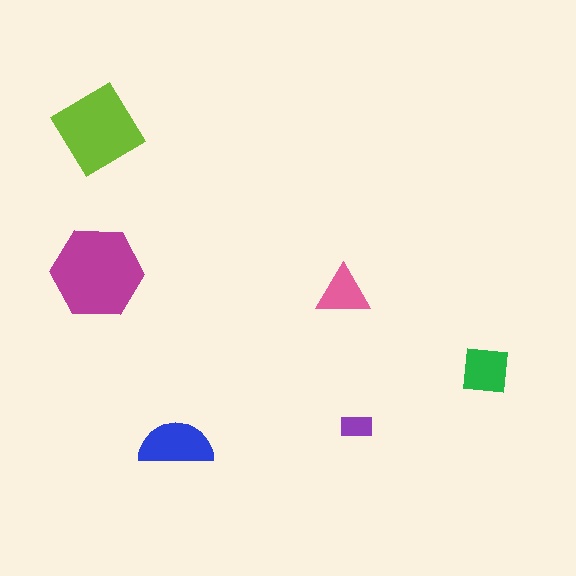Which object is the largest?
The magenta hexagon.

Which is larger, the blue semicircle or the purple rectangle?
The blue semicircle.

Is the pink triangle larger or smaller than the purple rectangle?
Larger.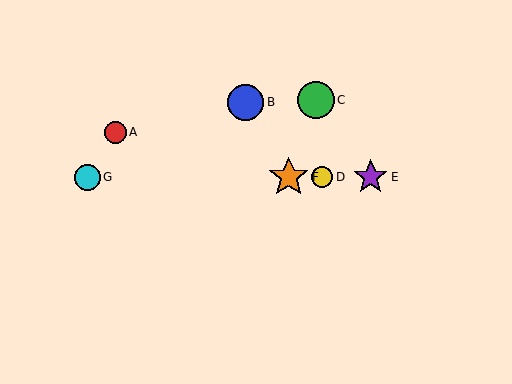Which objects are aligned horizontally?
Objects D, E, F, G are aligned horizontally.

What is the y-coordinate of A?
Object A is at y≈132.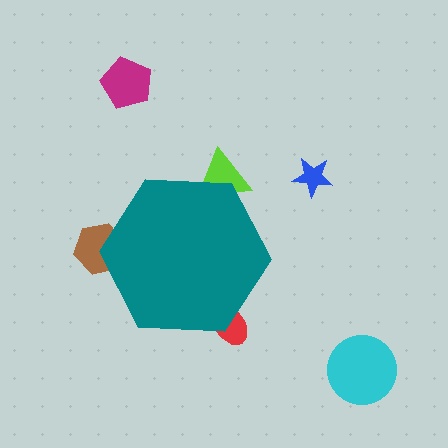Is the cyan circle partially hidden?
No, the cyan circle is fully visible.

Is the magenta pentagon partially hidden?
No, the magenta pentagon is fully visible.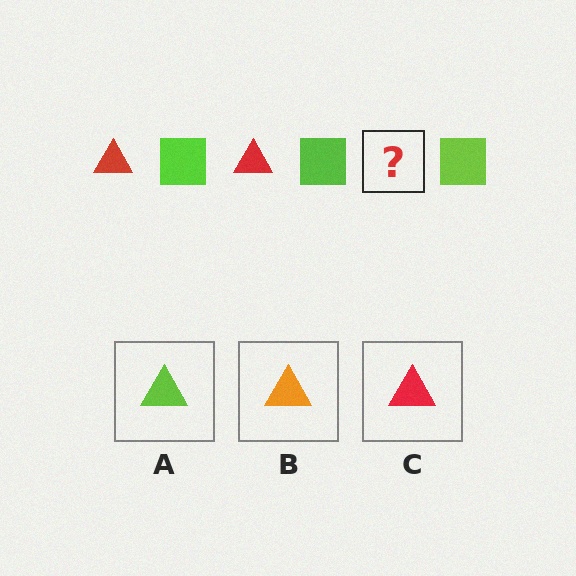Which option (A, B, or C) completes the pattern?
C.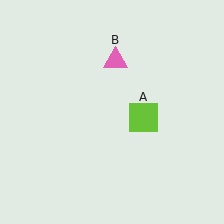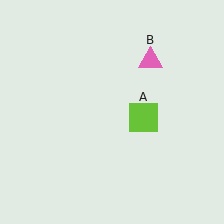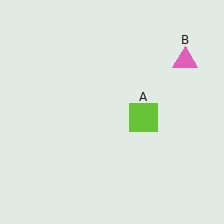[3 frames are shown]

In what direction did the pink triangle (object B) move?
The pink triangle (object B) moved right.